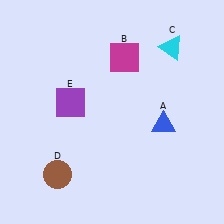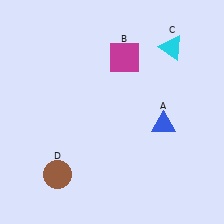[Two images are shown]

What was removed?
The purple square (E) was removed in Image 2.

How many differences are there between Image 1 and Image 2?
There is 1 difference between the two images.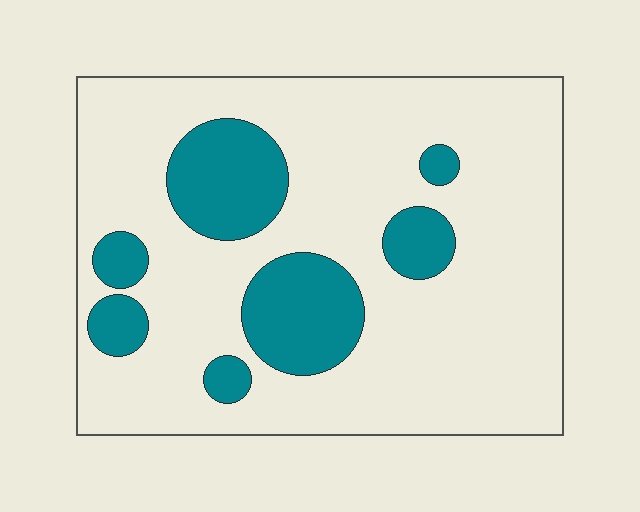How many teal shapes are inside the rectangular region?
7.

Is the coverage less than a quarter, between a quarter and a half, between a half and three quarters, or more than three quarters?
Less than a quarter.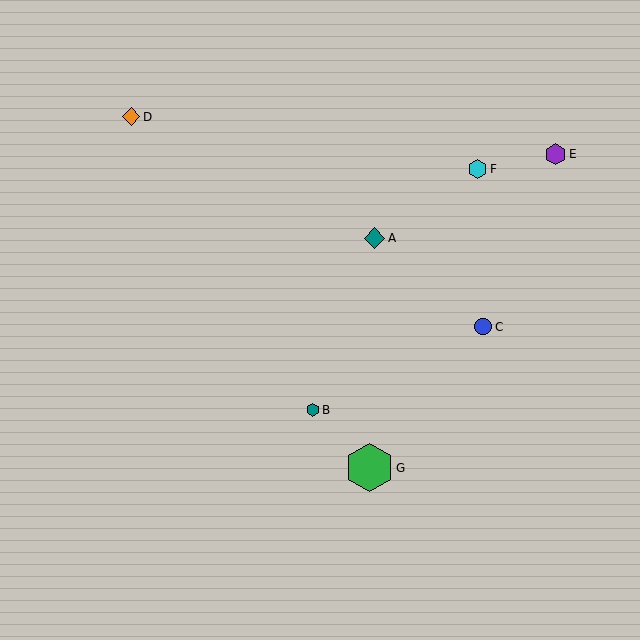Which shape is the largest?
The green hexagon (labeled G) is the largest.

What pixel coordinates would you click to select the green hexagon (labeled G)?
Click at (370, 468) to select the green hexagon G.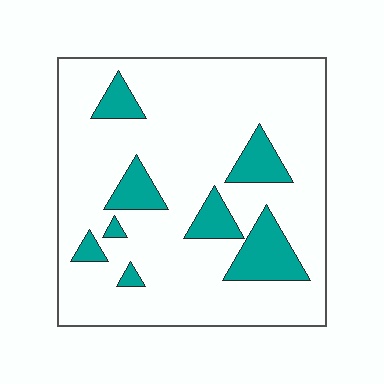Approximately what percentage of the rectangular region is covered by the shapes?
Approximately 15%.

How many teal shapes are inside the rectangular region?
8.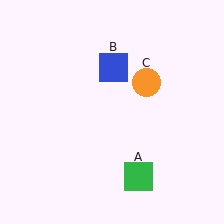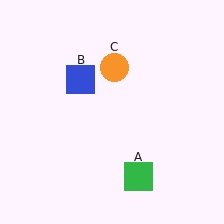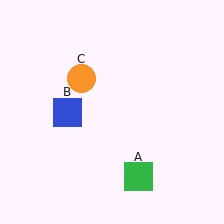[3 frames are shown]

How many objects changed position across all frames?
2 objects changed position: blue square (object B), orange circle (object C).